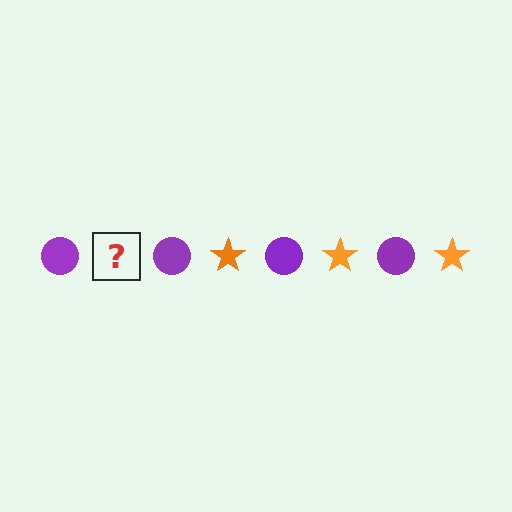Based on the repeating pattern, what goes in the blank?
The blank should be an orange star.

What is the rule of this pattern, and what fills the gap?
The rule is that the pattern alternates between purple circle and orange star. The gap should be filled with an orange star.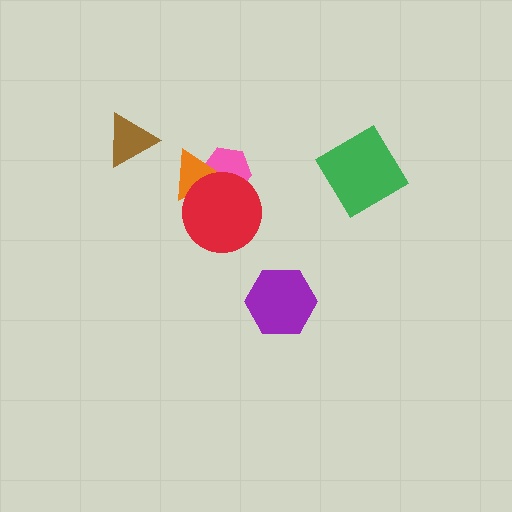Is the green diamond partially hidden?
No, no other shape covers it.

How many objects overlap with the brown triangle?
0 objects overlap with the brown triangle.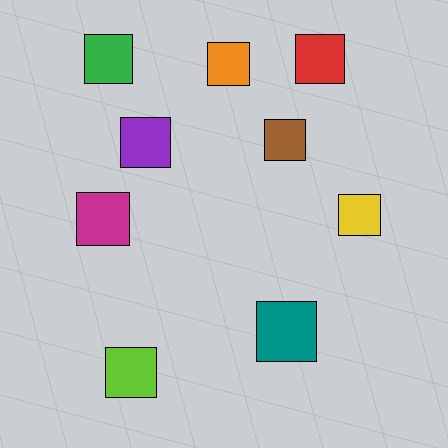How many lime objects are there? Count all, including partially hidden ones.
There is 1 lime object.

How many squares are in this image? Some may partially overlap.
There are 9 squares.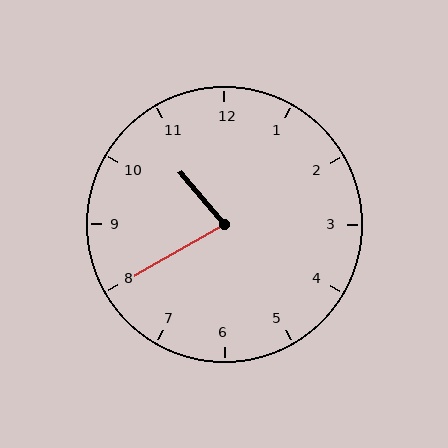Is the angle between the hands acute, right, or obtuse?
It is acute.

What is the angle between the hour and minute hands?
Approximately 80 degrees.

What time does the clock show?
10:40.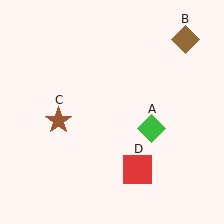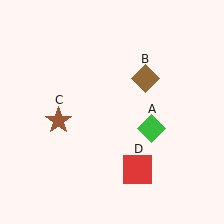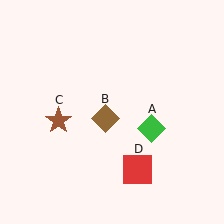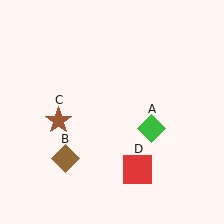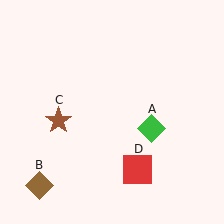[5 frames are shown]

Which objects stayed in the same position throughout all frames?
Green diamond (object A) and brown star (object C) and red square (object D) remained stationary.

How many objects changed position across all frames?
1 object changed position: brown diamond (object B).